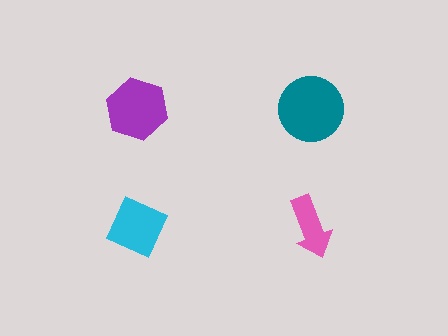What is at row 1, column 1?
A purple hexagon.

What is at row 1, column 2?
A teal circle.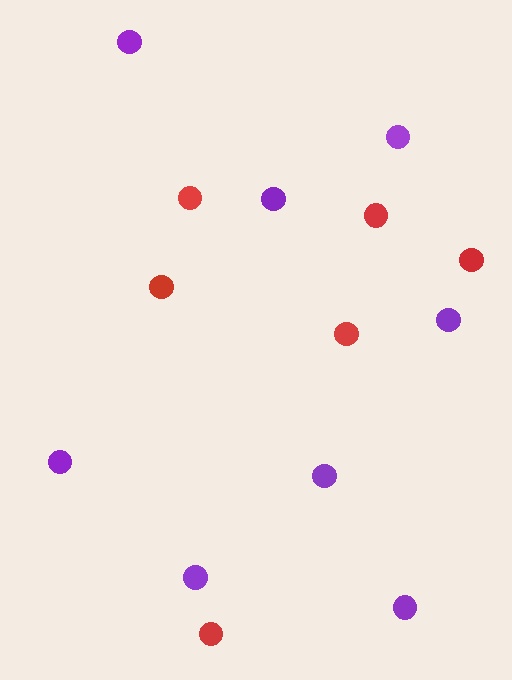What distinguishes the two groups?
There are 2 groups: one group of purple circles (8) and one group of red circles (6).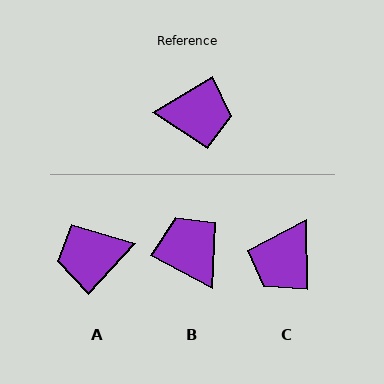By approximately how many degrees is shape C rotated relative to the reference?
Approximately 120 degrees clockwise.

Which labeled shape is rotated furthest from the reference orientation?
A, about 163 degrees away.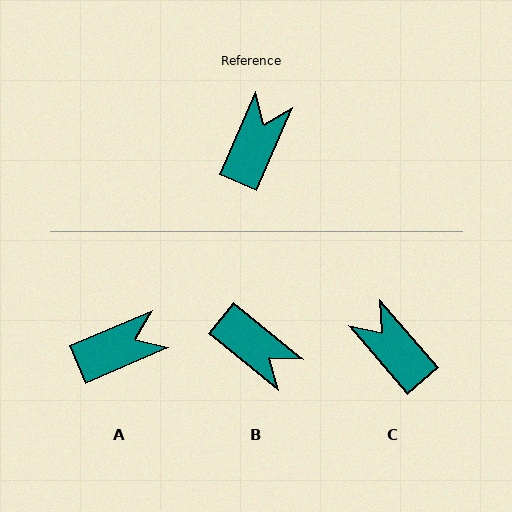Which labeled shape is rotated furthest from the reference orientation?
B, about 106 degrees away.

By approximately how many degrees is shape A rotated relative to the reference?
Approximately 43 degrees clockwise.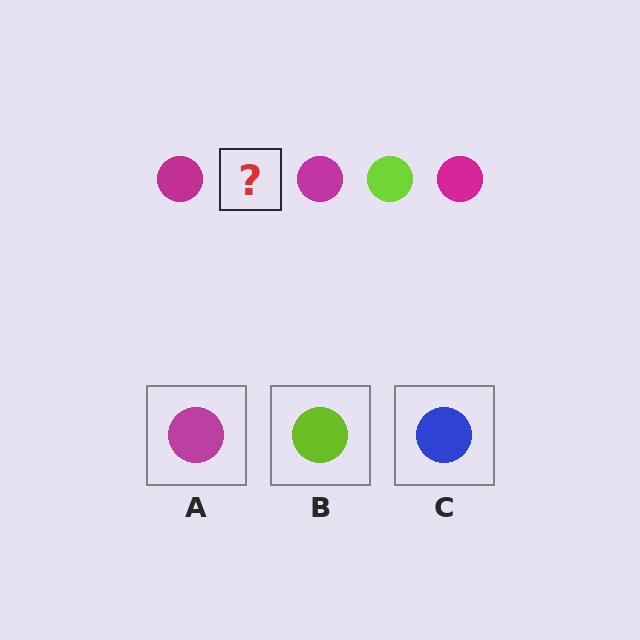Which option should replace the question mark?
Option B.